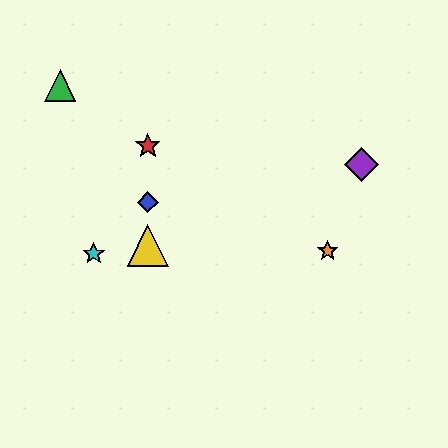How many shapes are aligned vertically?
3 shapes (the red star, the blue diamond, the yellow triangle) are aligned vertically.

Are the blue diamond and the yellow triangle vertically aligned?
Yes, both are at x≈148.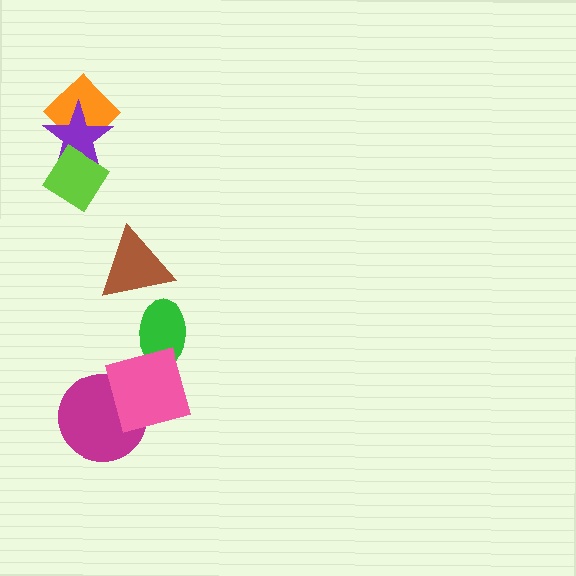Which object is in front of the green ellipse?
The pink diamond is in front of the green ellipse.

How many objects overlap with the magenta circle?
1 object overlaps with the magenta circle.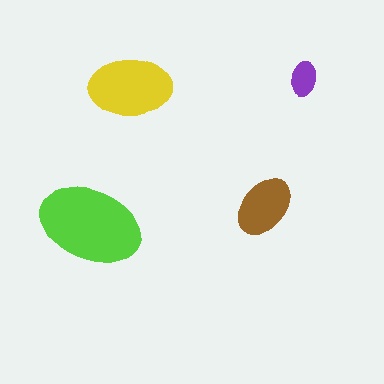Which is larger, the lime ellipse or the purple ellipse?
The lime one.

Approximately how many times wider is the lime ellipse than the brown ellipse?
About 1.5 times wider.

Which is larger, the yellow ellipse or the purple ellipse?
The yellow one.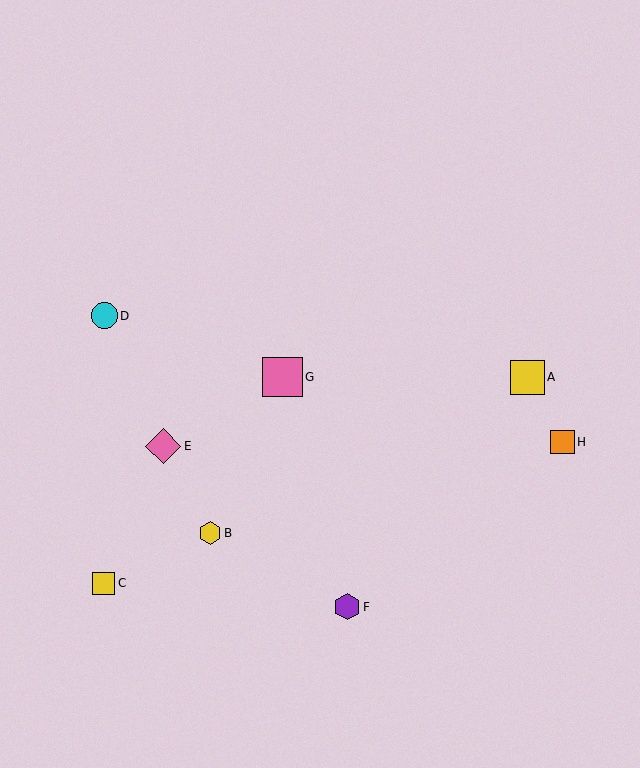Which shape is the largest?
The pink square (labeled G) is the largest.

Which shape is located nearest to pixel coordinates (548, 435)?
The orange square (labeled H) at (562, 442) is nearest to that location.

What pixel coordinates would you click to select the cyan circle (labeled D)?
Click at (104, 316) to select the cyan circle D.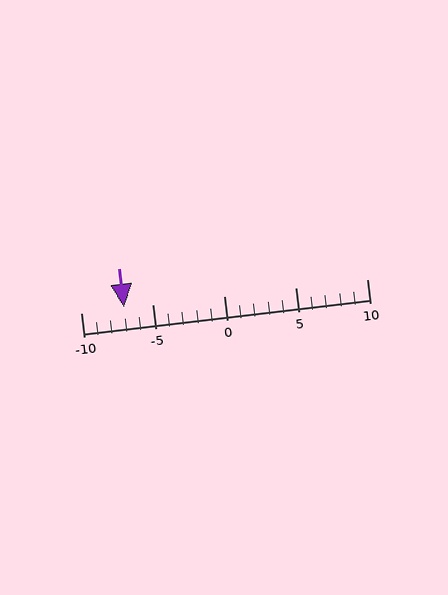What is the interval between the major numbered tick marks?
The major tick marks are spaced 5 units apart.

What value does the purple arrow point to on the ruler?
The purple arrow points to approximately -7.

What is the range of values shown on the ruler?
The ruler shows values from -10 to 10.